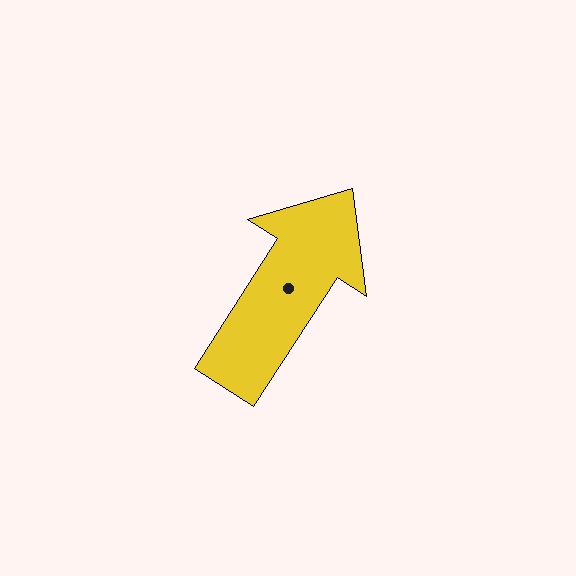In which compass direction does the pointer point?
Northeast.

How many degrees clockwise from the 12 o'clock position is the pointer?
Approximately 33 degrees.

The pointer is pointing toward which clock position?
Roughly 1 o'clock.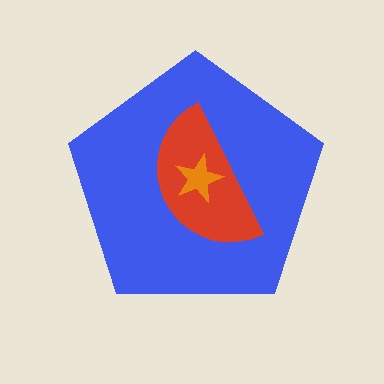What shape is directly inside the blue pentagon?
The red semicircle.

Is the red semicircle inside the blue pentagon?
Yes.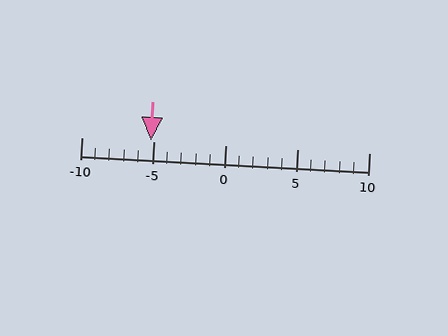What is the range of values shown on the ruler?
The ruler shows values from -10 to 10.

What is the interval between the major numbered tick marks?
The major tick marks are spaced 5 units apart.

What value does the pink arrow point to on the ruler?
The pink arrow points to approximately -5.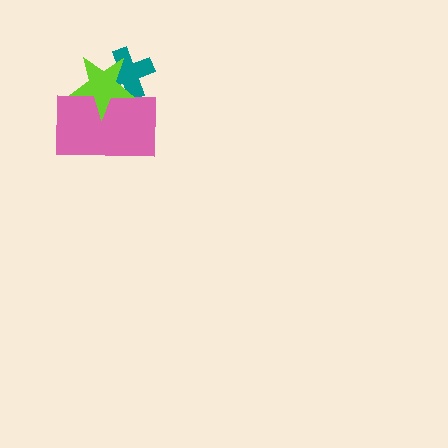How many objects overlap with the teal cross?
2 objects overlap with the teal cross.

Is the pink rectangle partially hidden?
Yes, it is partially covered by another shape.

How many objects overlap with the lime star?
2 objects overlap with the lime star.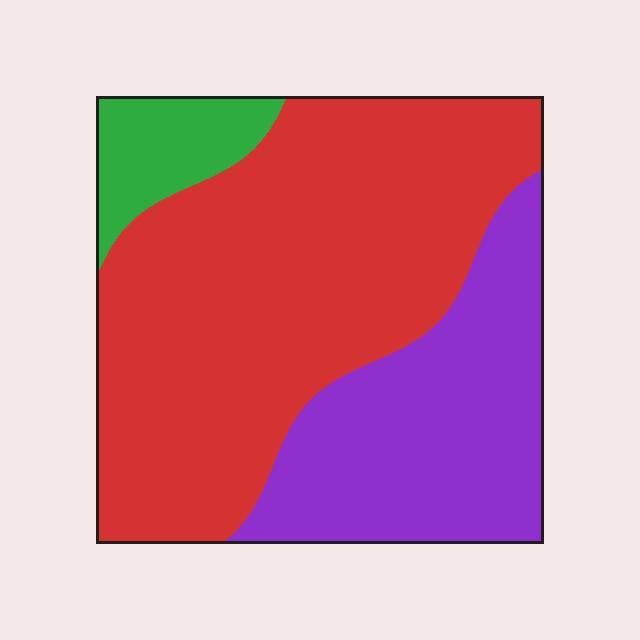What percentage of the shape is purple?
Purple takes up about one third (1/3) of the shape.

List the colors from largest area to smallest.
From largest to smallest: red, purple, green.